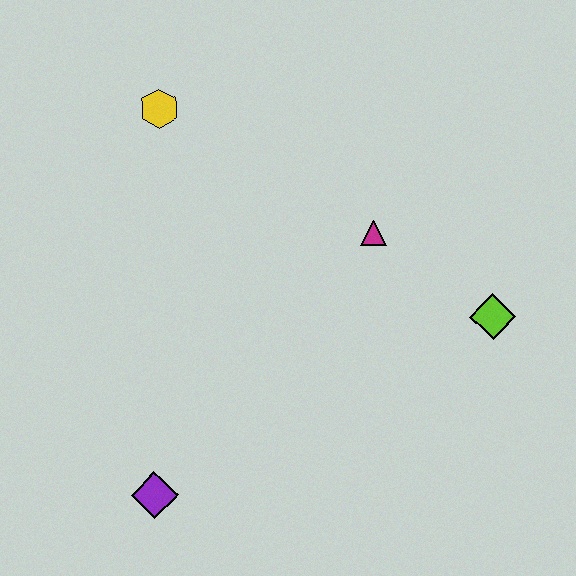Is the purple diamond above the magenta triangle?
No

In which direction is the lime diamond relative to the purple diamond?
The lime diamond is to the right of the purple diamond.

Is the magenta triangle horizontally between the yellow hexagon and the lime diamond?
Yes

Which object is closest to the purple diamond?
The magenta triangle is closest to the purple diamond.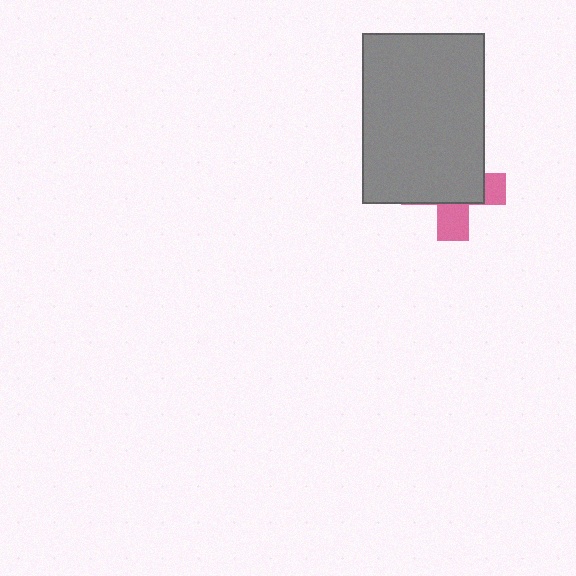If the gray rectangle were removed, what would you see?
You would see the complete pink cross.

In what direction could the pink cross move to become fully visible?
The pink cross could move down. That would shift it out from behind the gray rectangle entirely.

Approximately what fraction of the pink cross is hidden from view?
Roughly 66% of the pink cross is hidden behind the gray rectangle.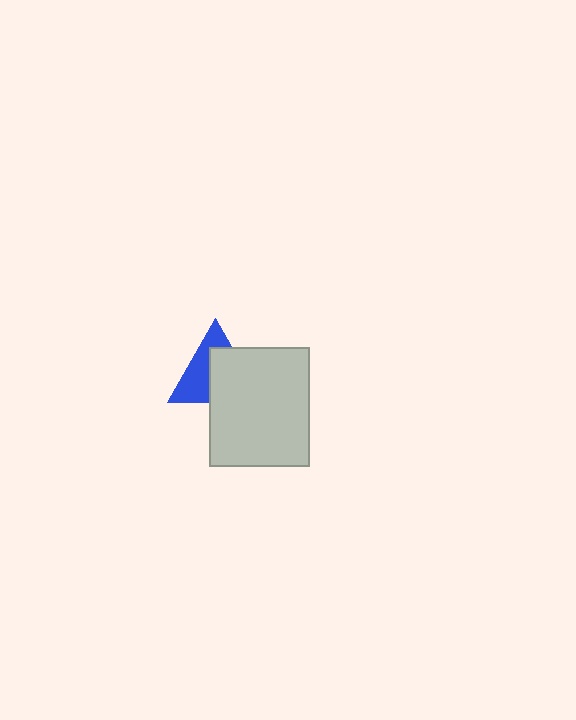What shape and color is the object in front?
The object in front is a light gray rectangle.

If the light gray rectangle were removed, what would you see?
You would see the complete blue triangle.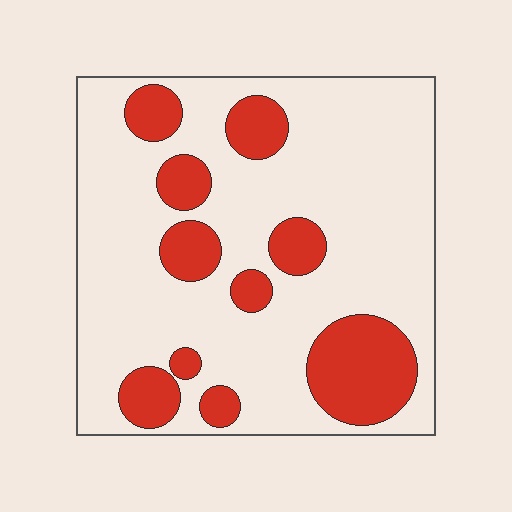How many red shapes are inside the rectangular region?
10.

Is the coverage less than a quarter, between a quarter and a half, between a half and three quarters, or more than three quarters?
Less than a quarter.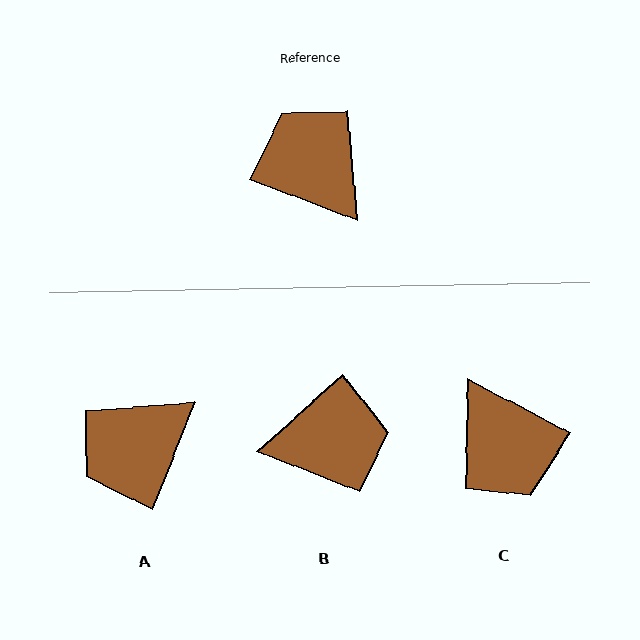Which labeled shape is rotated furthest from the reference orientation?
C, about 173 degrees away.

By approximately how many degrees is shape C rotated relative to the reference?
Approximately 173 degrees counter-clockwise.